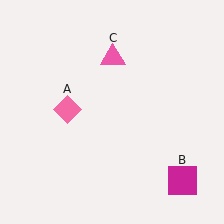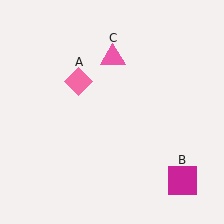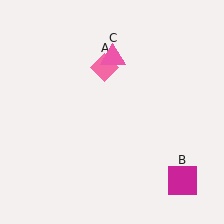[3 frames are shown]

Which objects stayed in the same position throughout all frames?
Magenta square (object B) and pink triangle (object C) remained stationary.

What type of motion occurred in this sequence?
The pink diamond (object A) rotated clockwise around the center of the scene.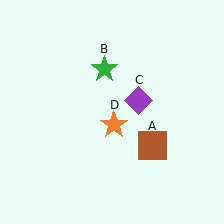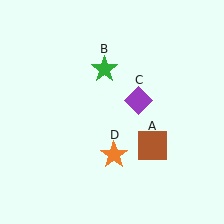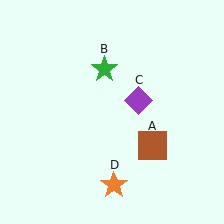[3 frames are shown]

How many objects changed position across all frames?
1 object changed position: orange star (object D).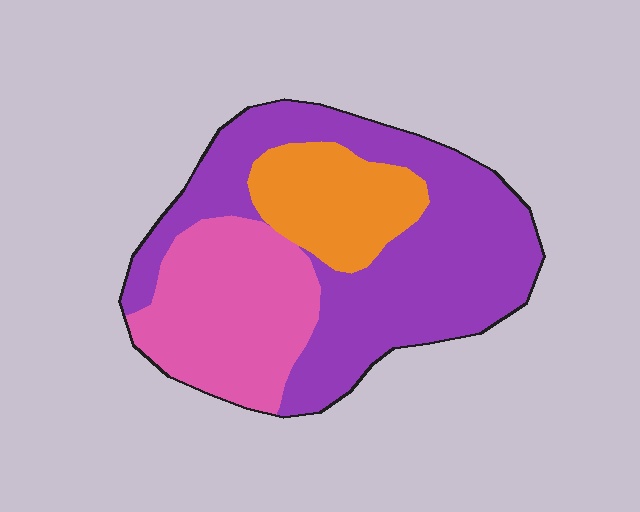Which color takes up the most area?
Purple, at roughly 55%.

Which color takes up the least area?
Orange, at roughly 20%.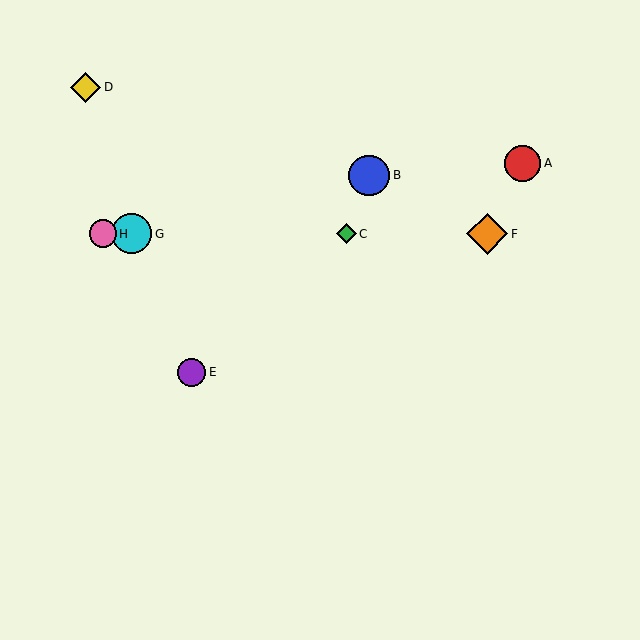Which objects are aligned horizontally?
Objects C, F, G, H are aligned horizontally.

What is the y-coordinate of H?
Object H is at y≈234.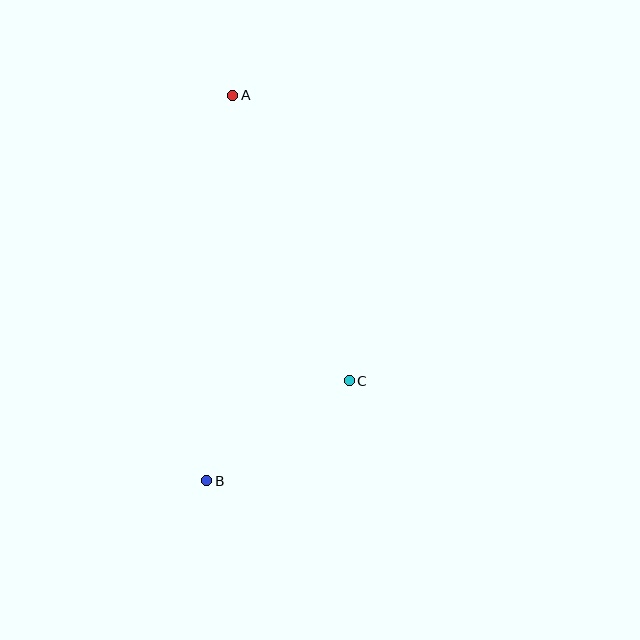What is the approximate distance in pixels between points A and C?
The distance between A and C is approximately 308 pixels.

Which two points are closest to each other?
Points B and C are closest to each other.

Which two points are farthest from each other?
Points A and B are farthest from each other.